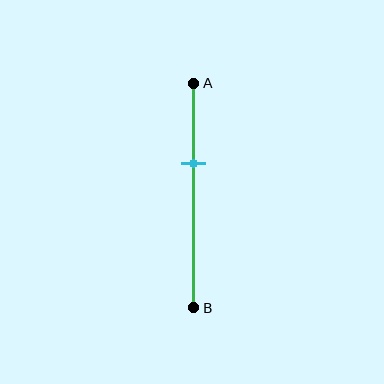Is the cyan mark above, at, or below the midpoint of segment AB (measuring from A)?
The cyan mark is above the midpoint of segment AB.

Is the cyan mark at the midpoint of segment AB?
No, the mark is at about 35% from A, not at the 50% midpoint.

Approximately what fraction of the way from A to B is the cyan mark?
The cyan mark is approximately 35% of the way from A to B.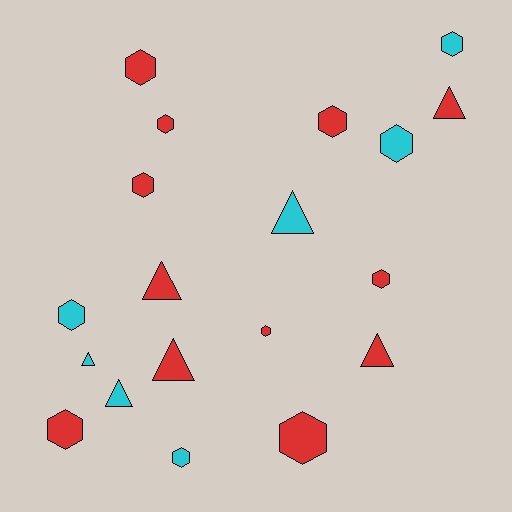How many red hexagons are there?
There are 8 red hexagons.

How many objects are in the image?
There are 19 objects.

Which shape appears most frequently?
Hexagon, with 12 objects.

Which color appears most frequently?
Red, with 12 objects.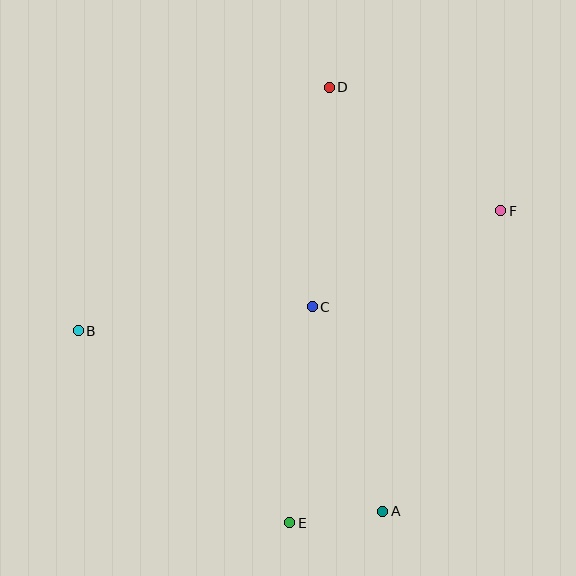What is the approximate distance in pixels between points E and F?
The distance between E and F is approximately 377 pixels.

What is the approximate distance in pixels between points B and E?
The distance between B and E is approximately 286 pixels.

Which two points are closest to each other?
Points A and E are closest to each other.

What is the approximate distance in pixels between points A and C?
The distance between A and C is approximately 216 pixels.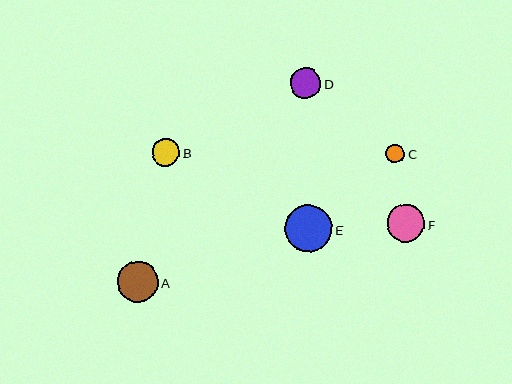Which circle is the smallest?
Circle C is the smallest with a size of approximately 19 pixels.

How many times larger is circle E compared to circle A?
Circle E is approximately 1.2 times the size of circle A.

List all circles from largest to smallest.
From largest to smallest: E, A, F, D, B, C.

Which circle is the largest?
Circle E is the largest with a size of approximately 48 pixels.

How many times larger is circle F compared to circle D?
Circle F is approximately 1.2 times the size of circle D.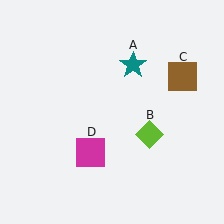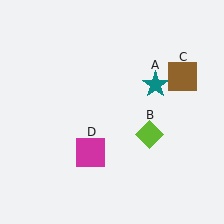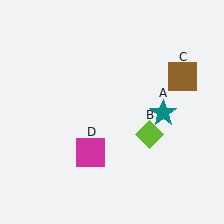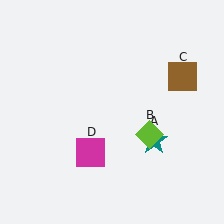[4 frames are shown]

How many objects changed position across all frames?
1 object changed position: teal star (object A).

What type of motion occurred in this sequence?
The teal star (object A) rotated clockwise around the center of the scene.